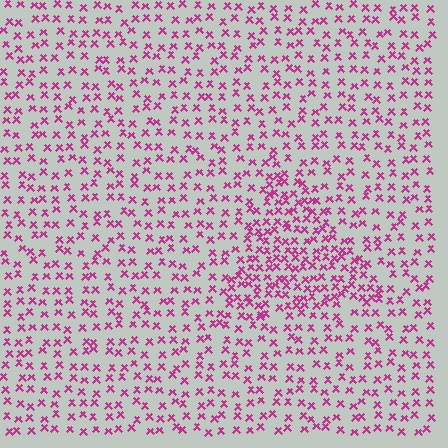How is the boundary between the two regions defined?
The boundary is defined by a change in element density (approximately 1.9x ratio). All elements are the same color, size, and shape.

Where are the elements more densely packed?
The elements are more densely packed inside the triangle boundary.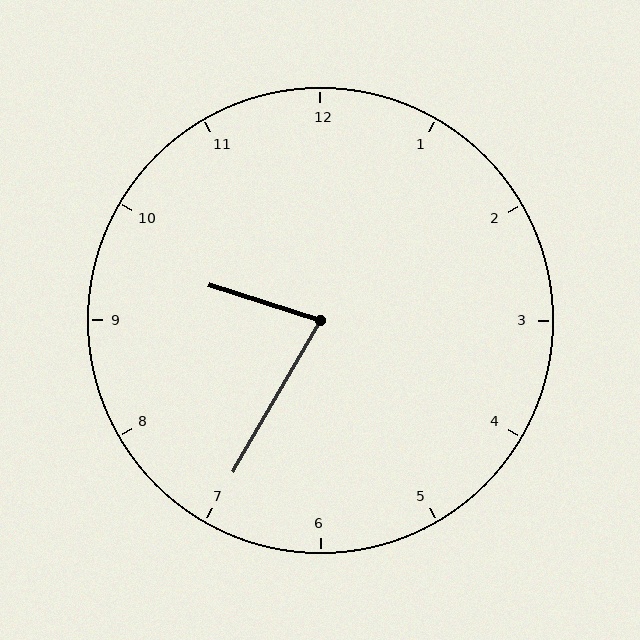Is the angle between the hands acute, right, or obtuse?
It is acute.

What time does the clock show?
9:35.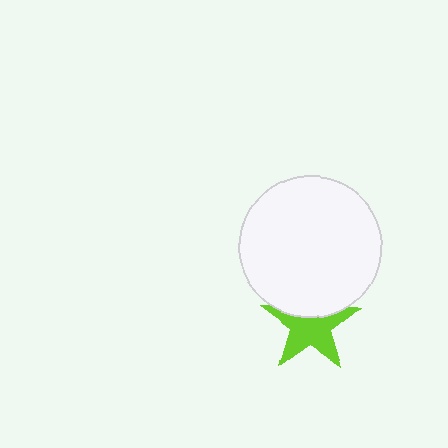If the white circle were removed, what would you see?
You would see the complete lime star.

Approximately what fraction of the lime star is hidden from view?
Roughly 33% of the lime star is hidden behind the white circle.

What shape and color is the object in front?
The object in front is a white circle.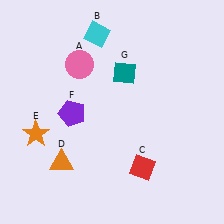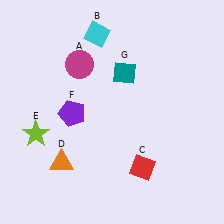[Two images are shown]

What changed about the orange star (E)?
In Image 1, E is orange. In Image 2, it changed to lime.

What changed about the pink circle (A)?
In Image 1, A is pink. In Image 2, it changed to magenta.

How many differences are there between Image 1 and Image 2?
There are 2 differences between the two images.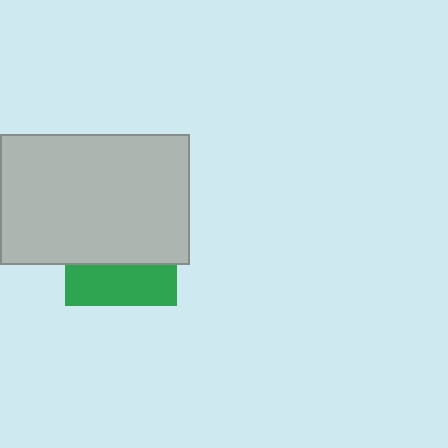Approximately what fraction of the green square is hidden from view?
Roughly 64% of the green square is hidden behind the light gray rectangle.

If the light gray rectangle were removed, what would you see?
You would see the complete green square.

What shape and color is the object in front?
The object in front is a light gray rectangle.